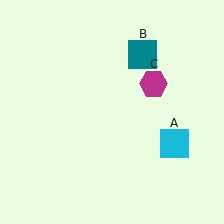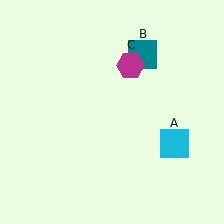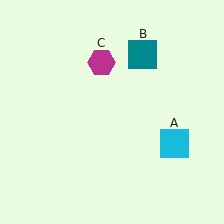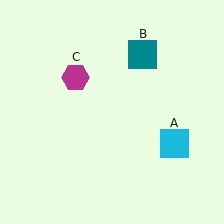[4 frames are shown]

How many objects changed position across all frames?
1 object changed position: magenta hexagon (object C).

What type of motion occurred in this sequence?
The magenta hexagon (object C) rotated counterclockwise around the center of the scene.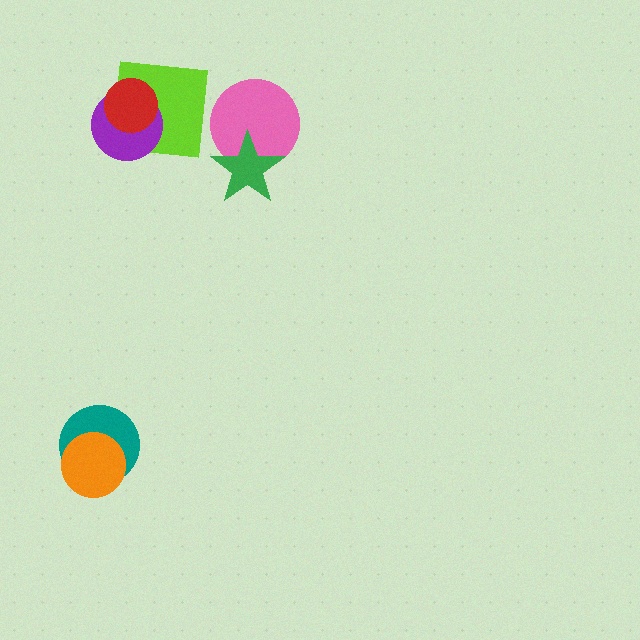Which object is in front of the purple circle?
The red circle is in front of the purple circle.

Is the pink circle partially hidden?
Yes, it is partially covered by another shape.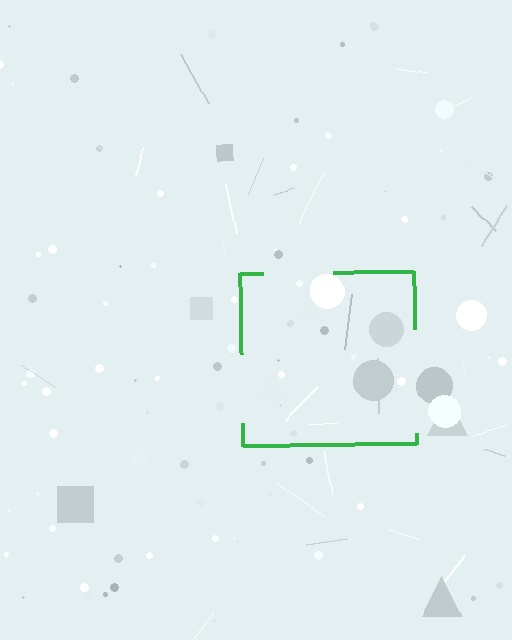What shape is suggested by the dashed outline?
The dashed outline suggests a square.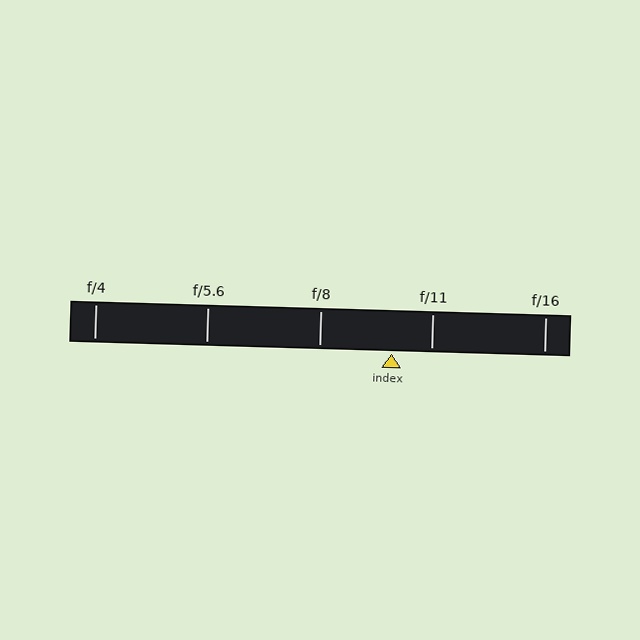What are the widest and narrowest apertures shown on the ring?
The widest aperture shown is f/4 and the narrowest is f/16.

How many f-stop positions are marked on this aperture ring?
There are 5 f-stop positions marked.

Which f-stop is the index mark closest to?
The index mark is closest to f/11.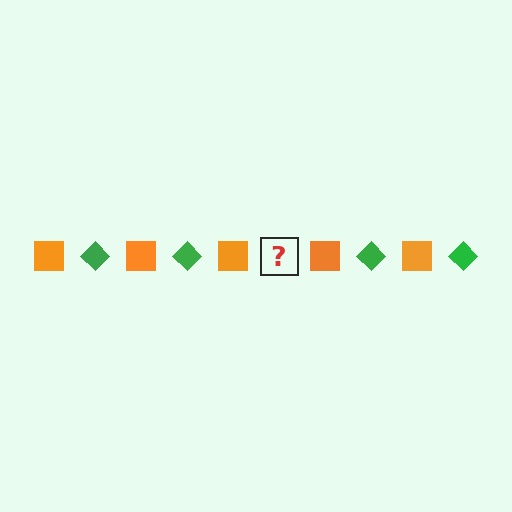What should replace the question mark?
The question mark should be replaced with a green diamond.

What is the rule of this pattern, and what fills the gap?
The rule is that the pattern alternates between orange square and green diamond. The gap should be filled with a green diamond.